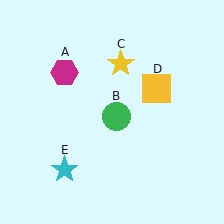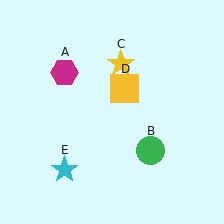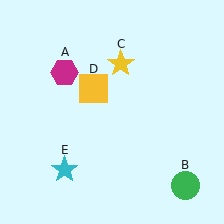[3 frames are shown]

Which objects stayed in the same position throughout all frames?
Magenta hexagon (object A) and yellow star (object C) and cyan star (object E) remained stationary.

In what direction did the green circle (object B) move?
The green circle (object B) moved down and to the right.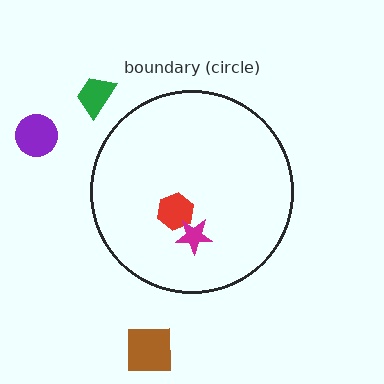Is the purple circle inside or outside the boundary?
Outside.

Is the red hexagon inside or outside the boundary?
Inside.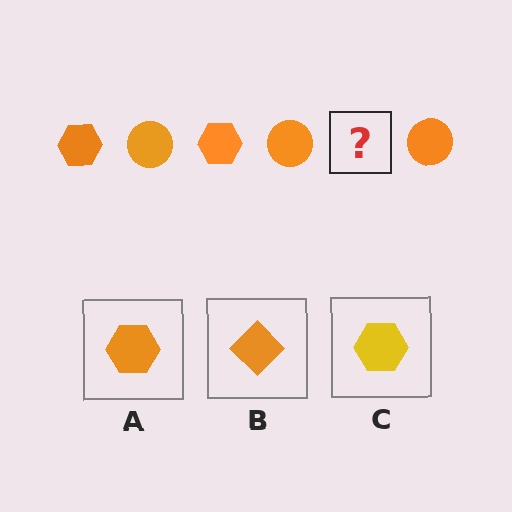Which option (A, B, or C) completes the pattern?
A.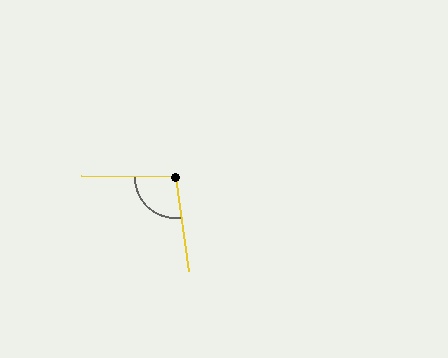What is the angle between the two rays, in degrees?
Approximately 98 degrees.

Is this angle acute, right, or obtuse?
It is obtuse.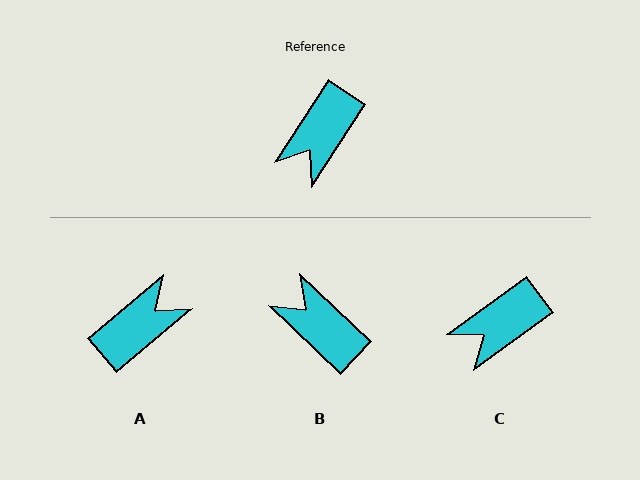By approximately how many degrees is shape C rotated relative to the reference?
Approximately 20 degrees clockwise.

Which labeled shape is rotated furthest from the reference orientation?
A, about 163 degrees away.